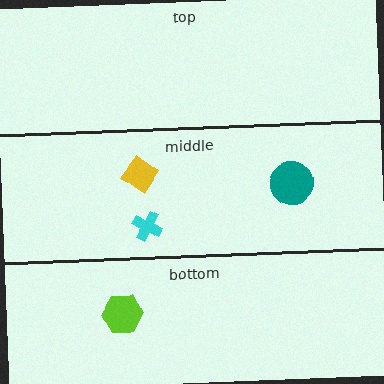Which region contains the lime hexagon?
The bottom region.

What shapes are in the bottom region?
The lime hexagon.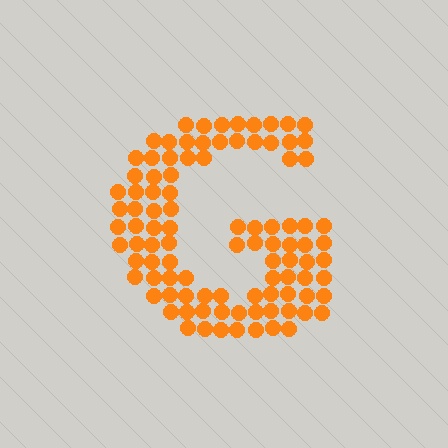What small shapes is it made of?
It is made of small circles.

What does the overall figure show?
The overall figure shows the letter G.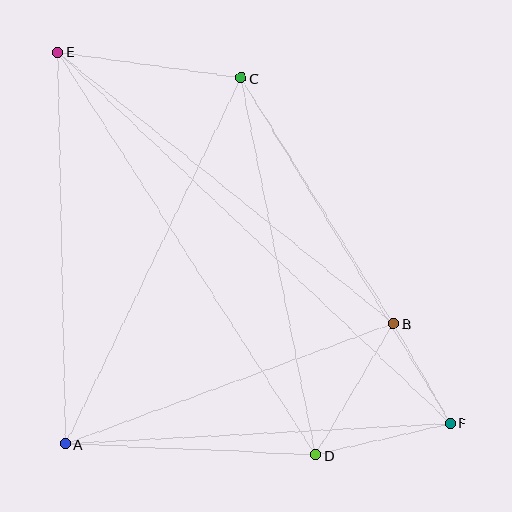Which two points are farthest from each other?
Points E and F are farthest from each other.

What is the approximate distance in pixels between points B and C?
The distance between B and C is approximately 289 pixels.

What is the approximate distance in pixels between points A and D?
The distance between A and D is approximately 251 pixels.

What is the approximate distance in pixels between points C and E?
The distance between C and E is approximately 185 pixels.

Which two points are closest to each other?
Points B and F are closest to each other.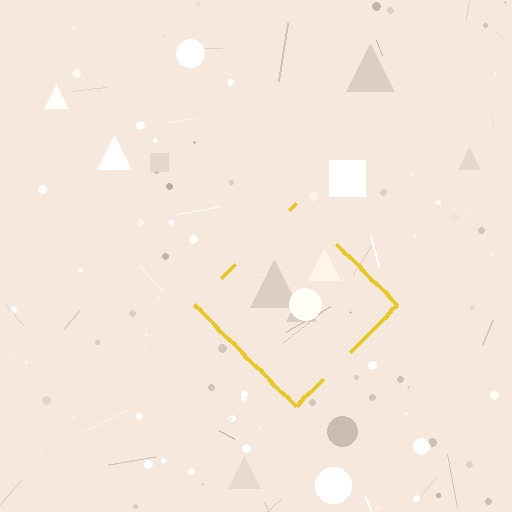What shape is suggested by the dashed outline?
The dashed outline suggests a diamond.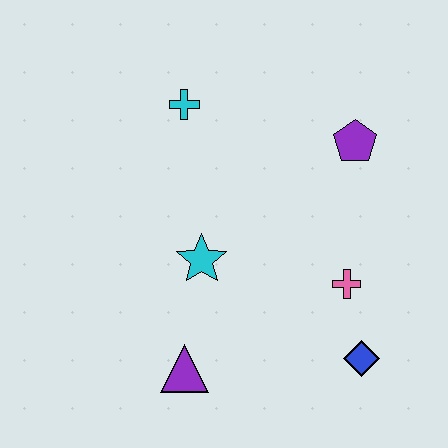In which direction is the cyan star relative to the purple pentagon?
The cyan star is to the left of the purple pentagon.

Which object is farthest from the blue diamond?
The cyan cross is farthest from the blue diamond.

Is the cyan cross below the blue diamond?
No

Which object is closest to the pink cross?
The blue diamond is closest to the pink cross.